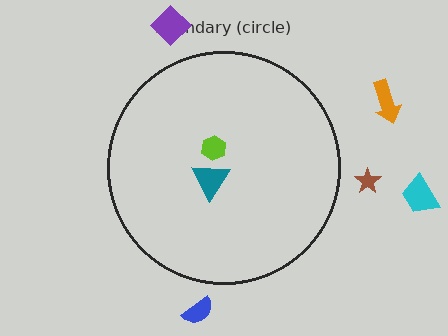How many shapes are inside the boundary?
2 inside, 5 outside.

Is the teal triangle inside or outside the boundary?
Inside.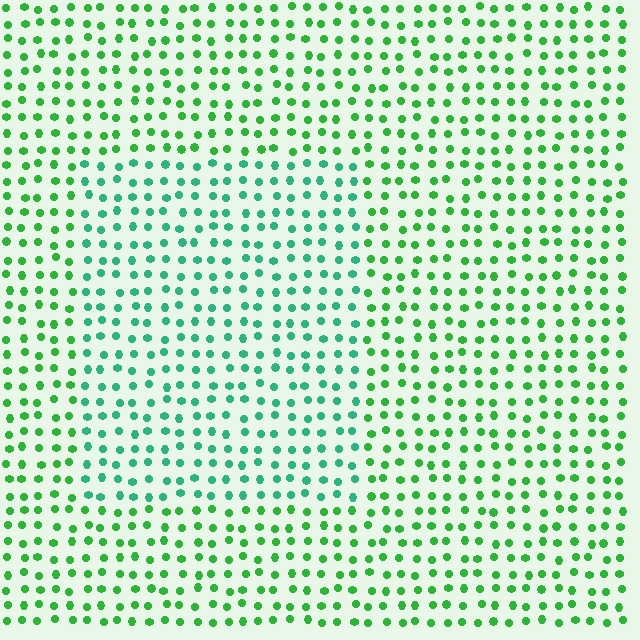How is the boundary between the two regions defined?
The boundary is defined purely by a slight shift in hue (about 34 degrees). Spacing, size, and orientation are identical on both sides.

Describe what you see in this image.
The image is filled with small green elements in a uniform arrangement. A rectangle-shaped region is visible where the elements are tinted to a slightly different hue, forming a subtle color boundary.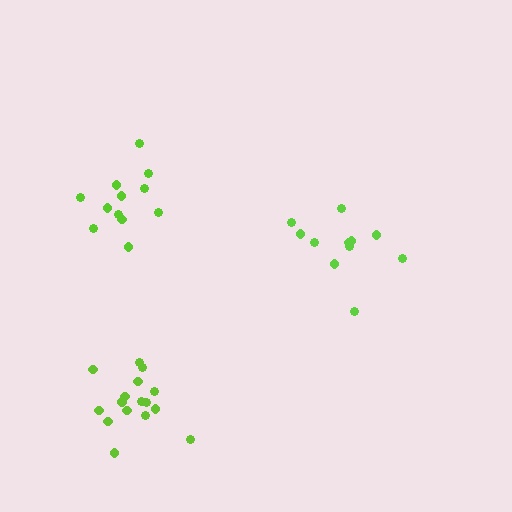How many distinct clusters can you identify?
There are 3 distinct clusters.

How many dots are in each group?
Group 1: 11 dots, Group 2: 12 dots, Group 3: 16 dots (39 total).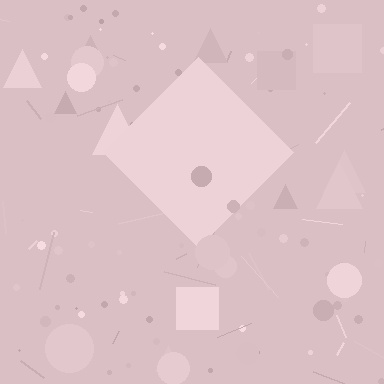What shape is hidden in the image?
A diamond is hidden in the image.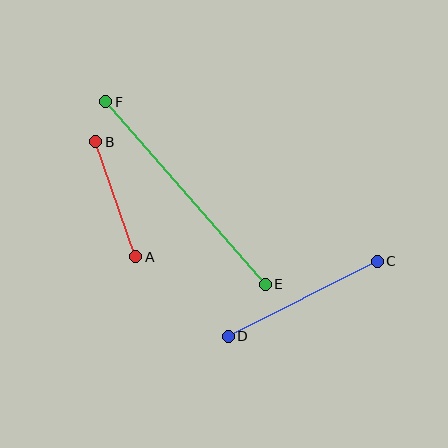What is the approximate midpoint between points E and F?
The midpoint is at approximately (185, 193) pixels.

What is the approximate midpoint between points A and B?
The midpoint is at approximately (116, 199) pixels.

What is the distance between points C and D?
The distance is approximately 167 pixels.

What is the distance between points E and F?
The distance is approximately 242 pixels.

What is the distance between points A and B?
The distance is approximately 122 pixels.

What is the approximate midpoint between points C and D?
The midpoint is at approximately (303, 299) pixels.